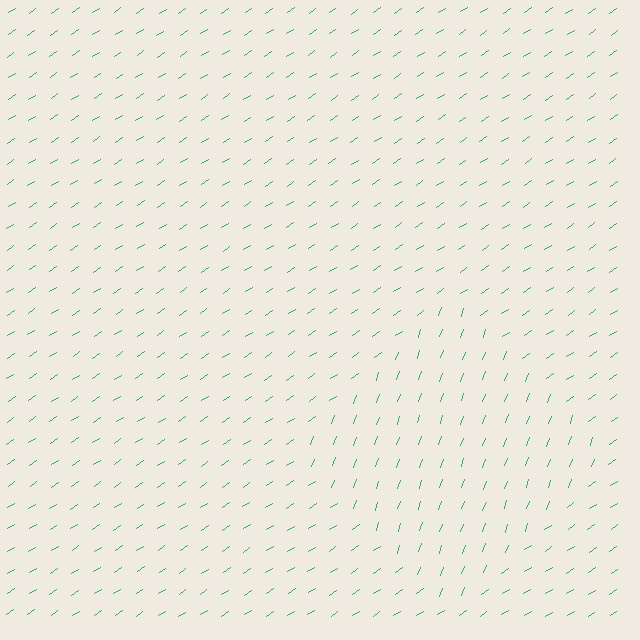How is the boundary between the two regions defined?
The boundary is defined purely by a change in line orientation (approximately 37 degrees difference). All lines are the same color and thickness.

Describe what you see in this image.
The image is filled with small green line segments. A diamond region in the image has lines oriented differently from the surrounding lines, creating a visible texture boundary.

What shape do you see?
I see a diamond.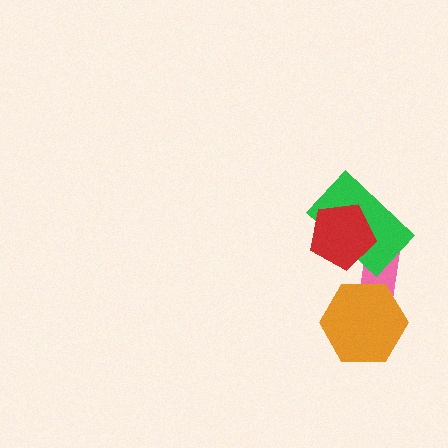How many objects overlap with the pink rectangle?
3 objects overlap with the pink rectangle.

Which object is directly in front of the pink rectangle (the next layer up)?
The orange hexagon is directly in front of the pink rectangle.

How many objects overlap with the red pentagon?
2 objects overlap with the red pentagon.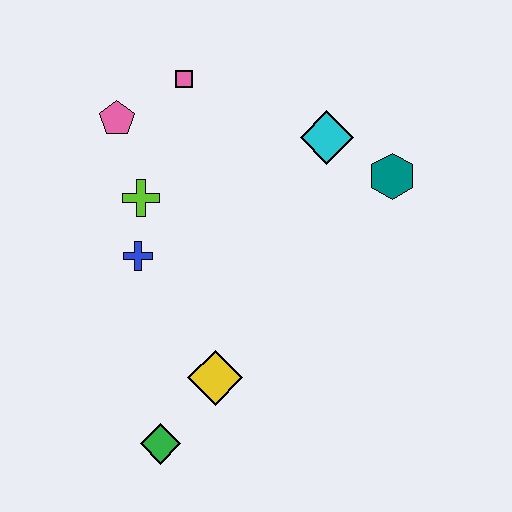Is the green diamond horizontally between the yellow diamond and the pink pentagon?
Yes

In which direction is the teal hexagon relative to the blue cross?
The teal hexagon is to the right of the blue cross.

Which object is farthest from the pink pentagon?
The green diamond is farthest from the pink pentagon.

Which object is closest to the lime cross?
The blue cross is closest to the lime cross.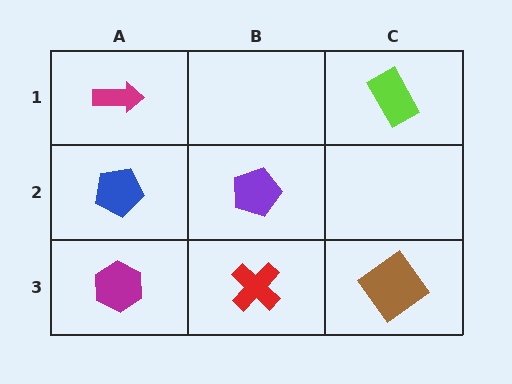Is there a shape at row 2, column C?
No, that cell is empty.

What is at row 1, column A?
A magenta arrow.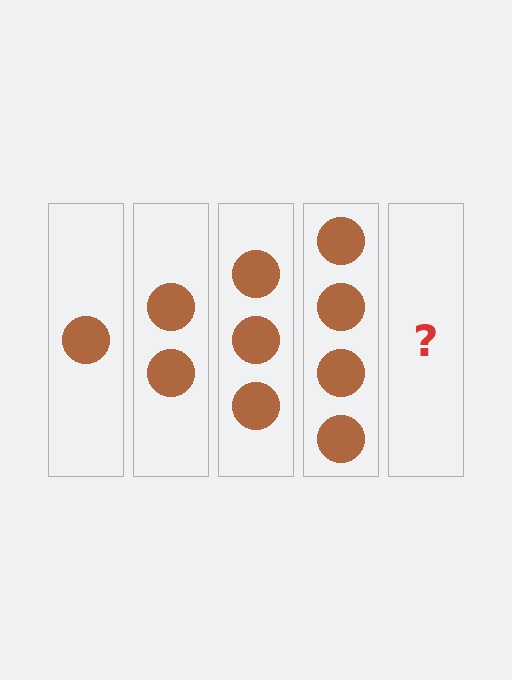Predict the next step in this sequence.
The next step is 5 circles.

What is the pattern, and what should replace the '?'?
The pattern is that each step adds one more circle. The '?' should be 5 circles.